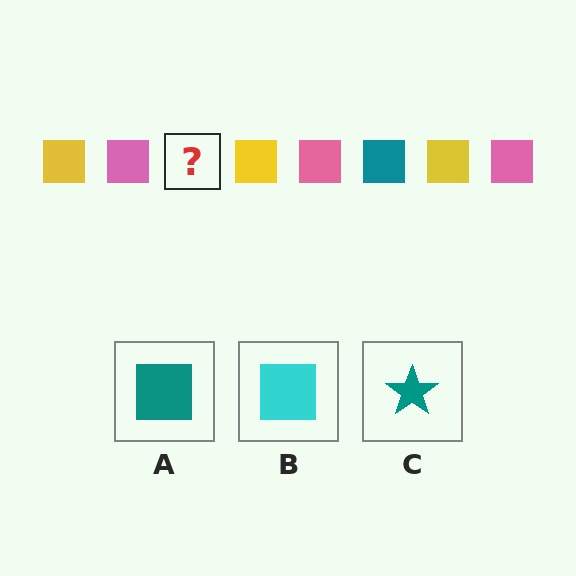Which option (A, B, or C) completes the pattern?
A.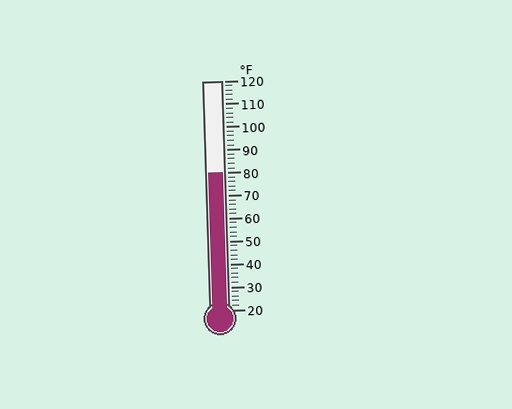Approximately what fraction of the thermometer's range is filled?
The thermometer is filled to approximately 60% of its range.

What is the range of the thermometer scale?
The thermometer scale ranges from 20°F to 120°F.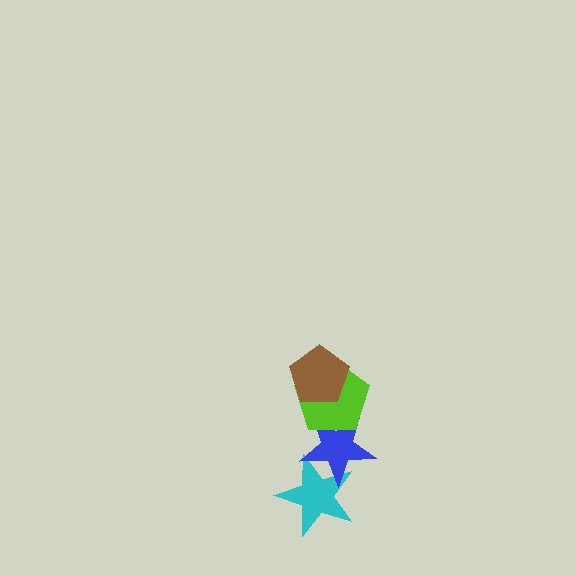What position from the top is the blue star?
The blue star is 3rd from the top.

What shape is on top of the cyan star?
The blue star is on top of the cyan star.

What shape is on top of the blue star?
The lime pentagon is on top of the blue star.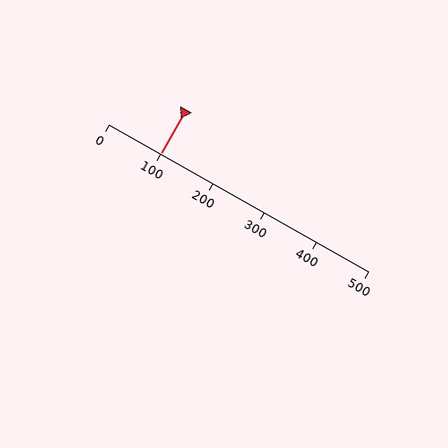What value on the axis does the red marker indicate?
The marker indicates approximately 100.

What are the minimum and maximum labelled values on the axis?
The axis runs from 0 to 500.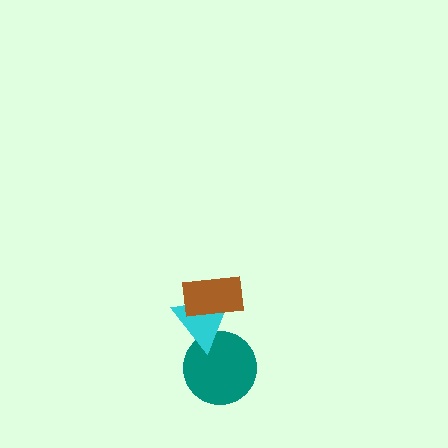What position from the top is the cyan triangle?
The cyan triangle is 2nd from the top.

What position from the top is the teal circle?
The teal circle is 3rd from the top.